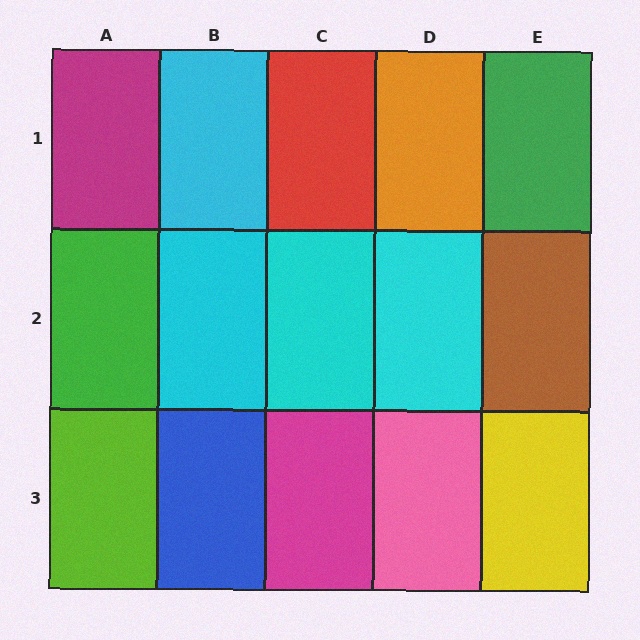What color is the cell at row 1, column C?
Red.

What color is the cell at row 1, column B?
Cyan.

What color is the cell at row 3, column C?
Magenta.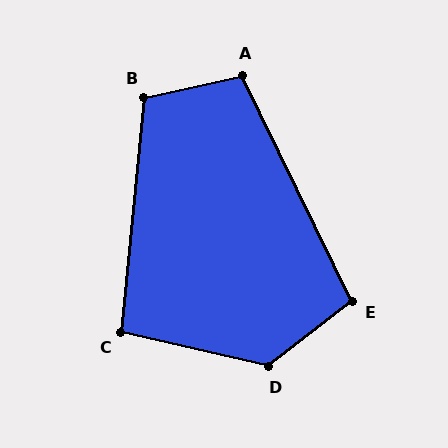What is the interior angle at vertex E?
Approximately 102 degrees (obtuse).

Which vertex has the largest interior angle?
D, at approximately 129 degrees.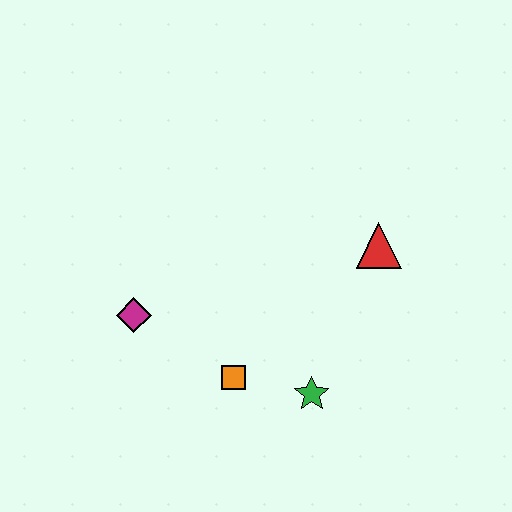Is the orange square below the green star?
No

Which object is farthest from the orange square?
The red triangle is farthest from the orange square.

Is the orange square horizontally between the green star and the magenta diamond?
Yes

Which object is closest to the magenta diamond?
The orange square is closest to the magenta diamond.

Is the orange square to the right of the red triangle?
No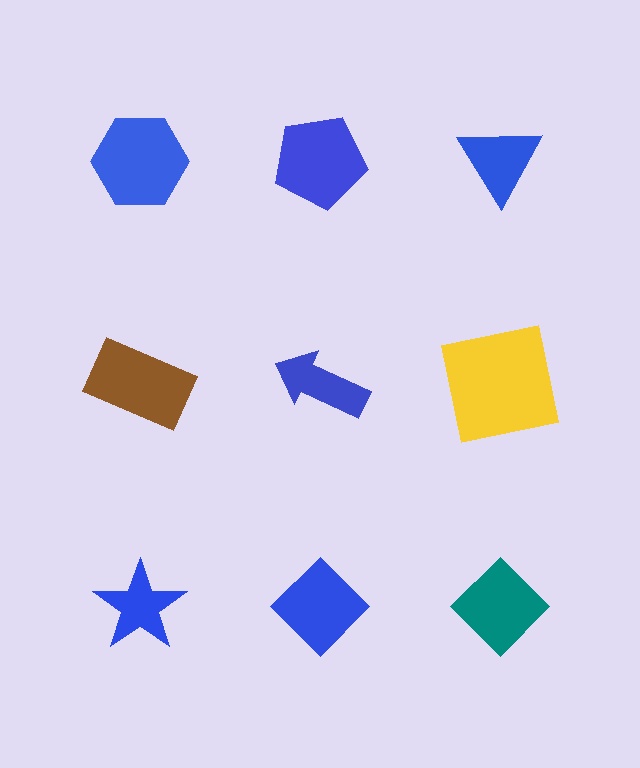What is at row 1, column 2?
A blue pentagon.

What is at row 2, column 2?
A blue arrow.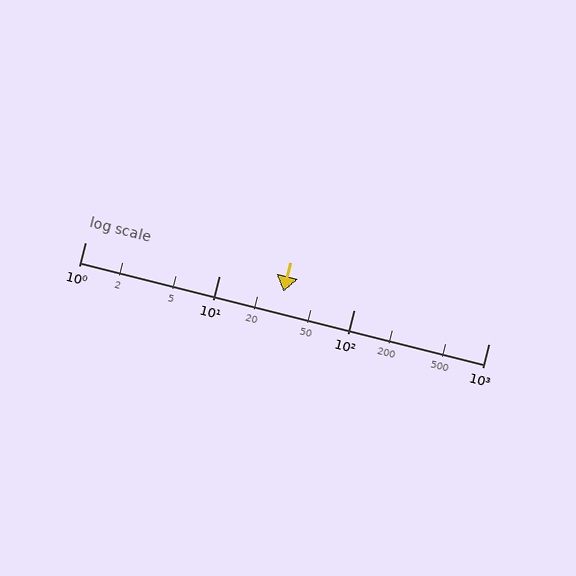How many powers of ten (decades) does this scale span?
The scale spans 3 decades, from 1 to 1000.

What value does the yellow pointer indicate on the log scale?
The pointer indicates approximately 30.